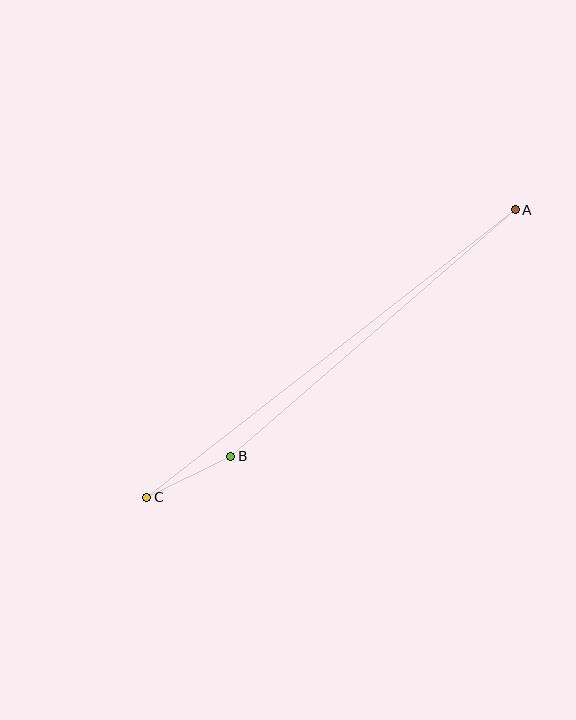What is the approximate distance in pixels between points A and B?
The distance between A and B is approximately 376 pixels.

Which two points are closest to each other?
Points B and C are closest to each other.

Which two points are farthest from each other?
Points A and C are farthest from each other.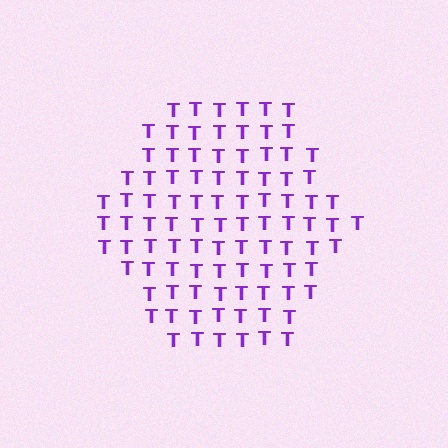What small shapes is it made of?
It is made of small letter T's.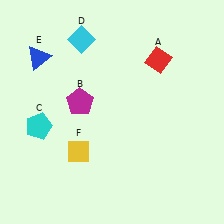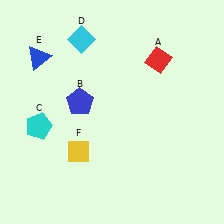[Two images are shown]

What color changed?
The pentagon (B) changed from magenta in Image 1 to blue in Image 2.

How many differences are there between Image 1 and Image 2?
There is 1 difference between the two images.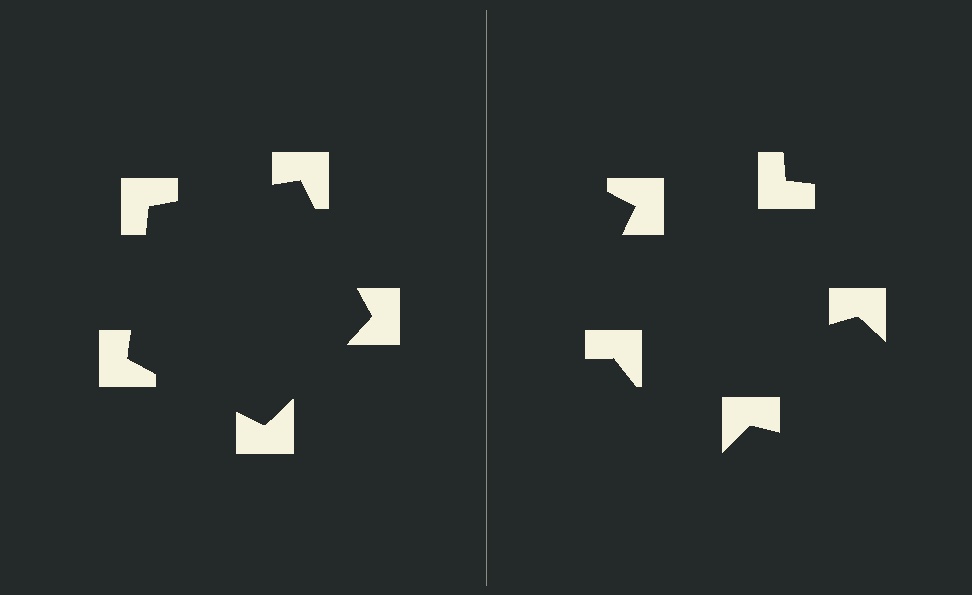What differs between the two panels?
The notched squares are positioned identically on both sides; only the wedge orientations differ. On the left they align to a pentagon; on the right they are misaligned.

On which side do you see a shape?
An illusory pentagon appears on the left side. On the right side the wedge cuts are rotated, so no coherent shape forms.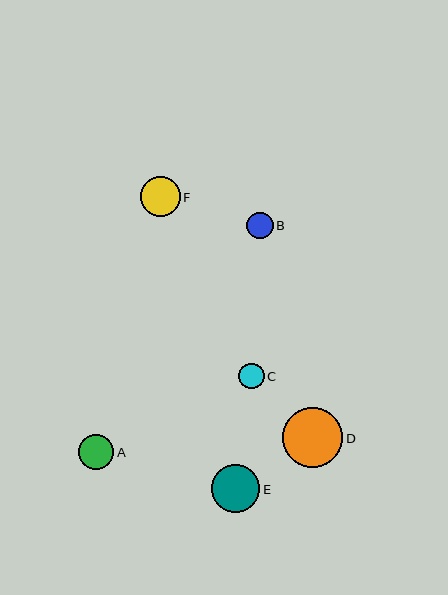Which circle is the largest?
Circle D is the largest with a size of approximately 60 pixels.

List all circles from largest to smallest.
From largest to smallest: D, E, F, A, B, C.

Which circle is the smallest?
Circle C is the smallest with a size of approximately 26 pixels.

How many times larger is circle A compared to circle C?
Circle A is approximately 1.4 times the size of circle C.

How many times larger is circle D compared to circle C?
Circle D is approximately 2.3 times the size of circle C.